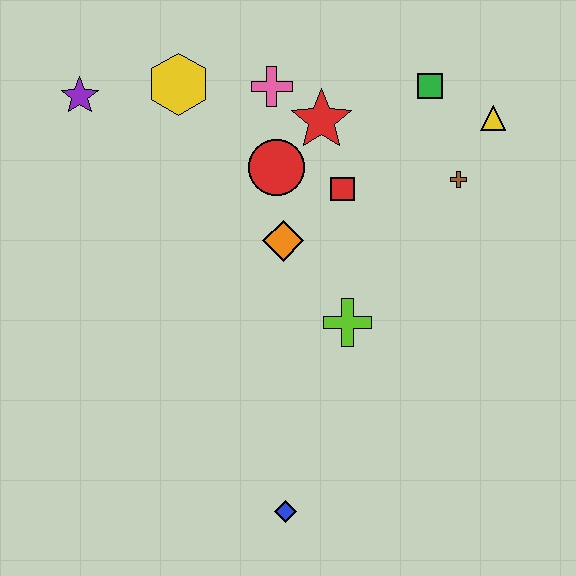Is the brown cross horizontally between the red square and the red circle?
No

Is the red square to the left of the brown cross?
Yes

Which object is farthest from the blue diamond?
The purple star is farthest from the blue diamond.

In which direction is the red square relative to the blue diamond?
The red square is above the blue diamond.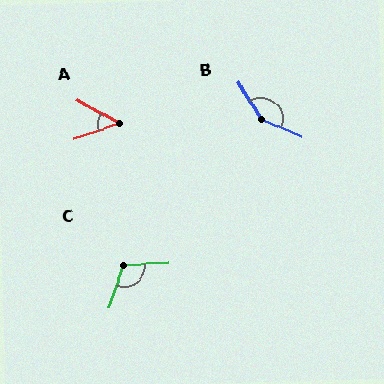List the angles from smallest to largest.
A (48°), C (113°), B (144°).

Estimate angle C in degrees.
Approximately 113 degrees.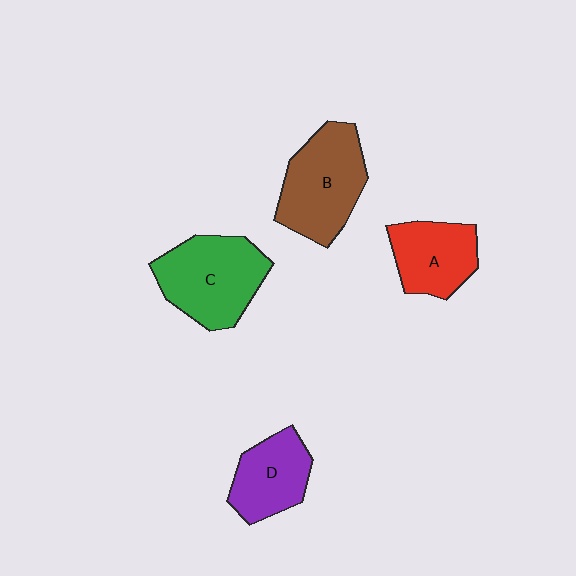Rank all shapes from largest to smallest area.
From largest to smallest: C (green), B (brown), A (red), D (purple).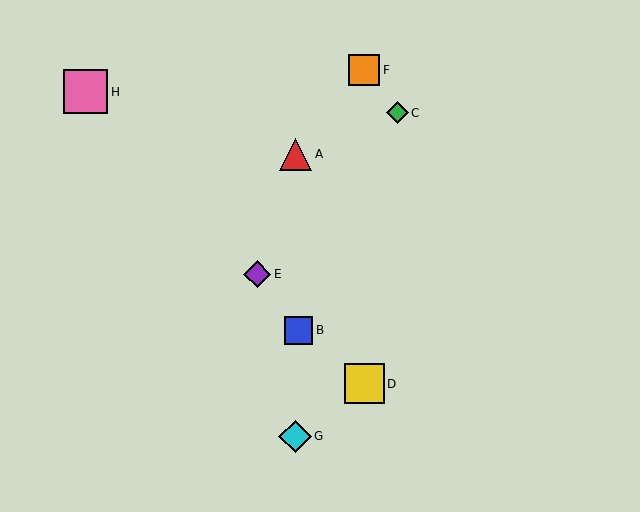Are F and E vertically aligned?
No, F is at x≈364 and E is at x≈257.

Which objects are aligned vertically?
Objects D, F are aligned vertically.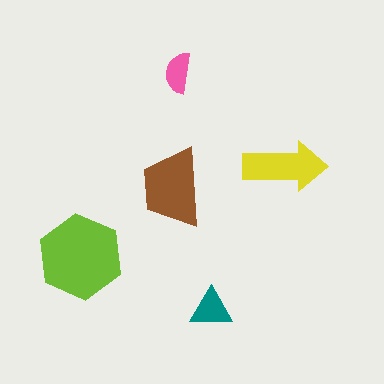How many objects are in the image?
There are 5 objects in the image.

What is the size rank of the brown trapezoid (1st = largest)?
2nd.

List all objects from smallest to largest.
The pink semicircle, the teal triangle, the yellow arrow, the brown trapezoid, the lime hexagon.